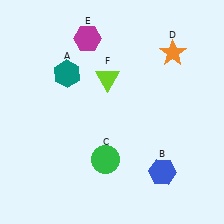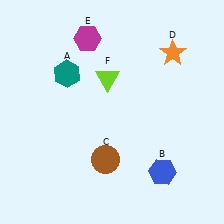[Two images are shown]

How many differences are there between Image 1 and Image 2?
There is 1 difference between the two images.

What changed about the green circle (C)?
In Image 1, C is green. In Image 2, it changed to brown.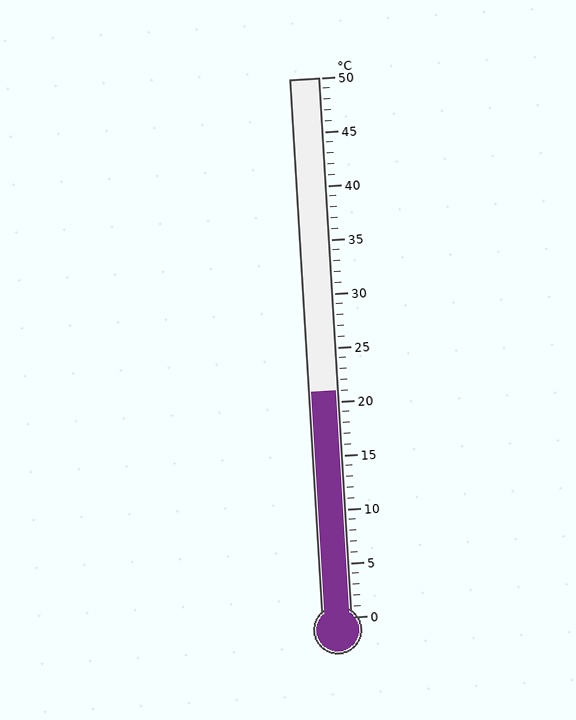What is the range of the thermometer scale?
The thermometer scale ranges from 0°C to 50°C.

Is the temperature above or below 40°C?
The temperature is below 40°C.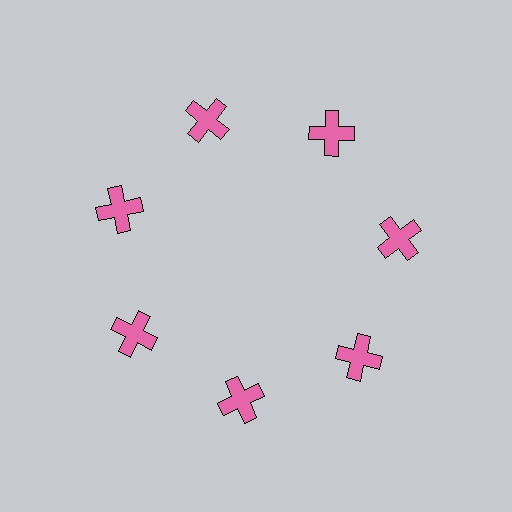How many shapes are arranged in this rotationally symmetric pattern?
There are 7 shapes, arranged in 7 groups of 1.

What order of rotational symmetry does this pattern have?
This pattern has 7-fold rotational symmetry.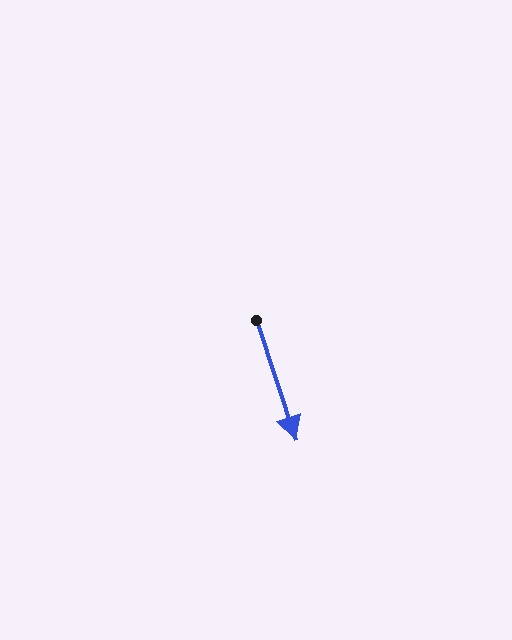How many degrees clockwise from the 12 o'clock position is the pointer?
Approximately 162 degrees.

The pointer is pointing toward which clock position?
Roughly 5 o'clock.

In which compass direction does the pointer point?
South.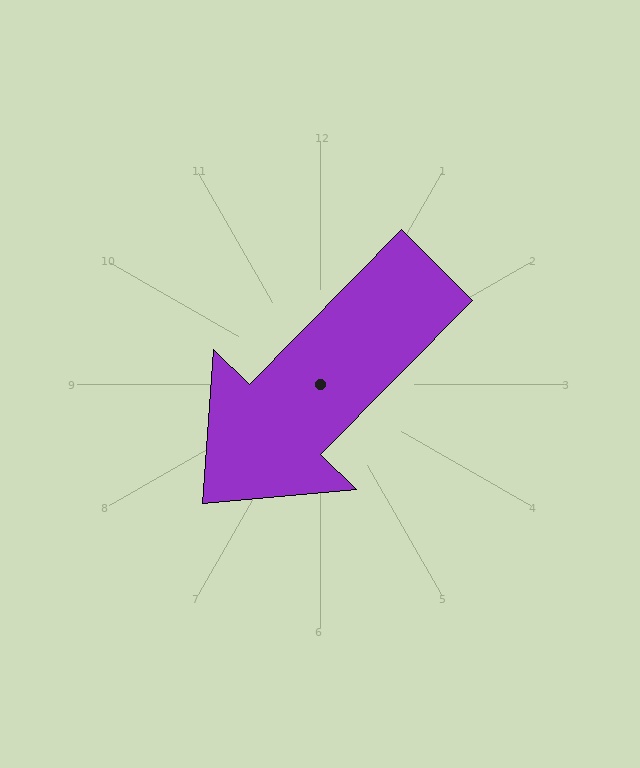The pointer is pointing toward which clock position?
Roughly 7 o'clock.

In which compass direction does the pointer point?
Southwest.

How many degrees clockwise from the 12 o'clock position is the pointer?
Approximately 225 degrees.